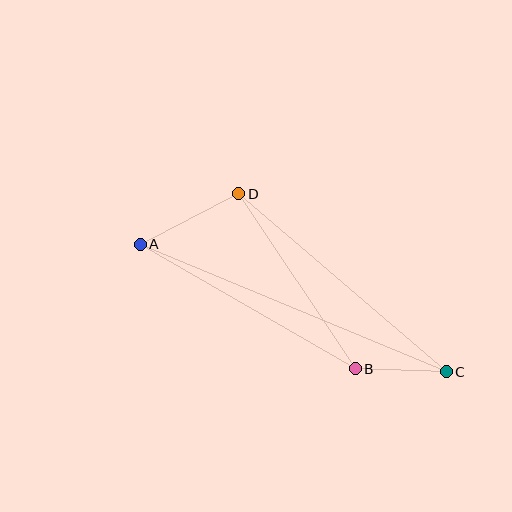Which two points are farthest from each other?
Points A and C are farthest from each other.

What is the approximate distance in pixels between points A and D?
The distance between A and D is approximately 111 pixels.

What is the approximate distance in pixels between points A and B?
The distance between A and B is approximately 249 pixels.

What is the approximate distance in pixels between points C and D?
The distance between C and D is approximately 273 pixels.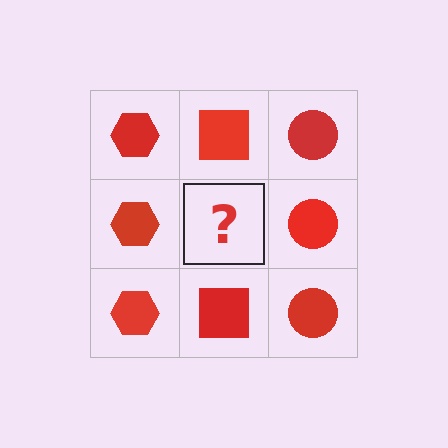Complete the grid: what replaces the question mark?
The question mark should be replaced with a red square.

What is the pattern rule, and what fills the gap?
The rule is that each column has a consistent shape. The gap should be filled with a red square.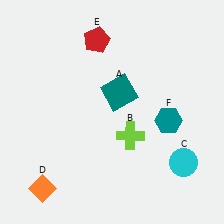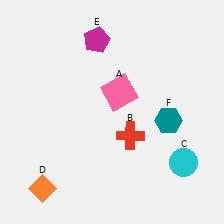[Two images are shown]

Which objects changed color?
A changed from teal to pink. B changed from lime to red. E changed from red to magenta.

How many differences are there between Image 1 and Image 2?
There are 3 differences between the two images.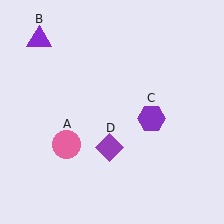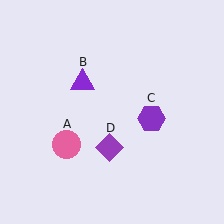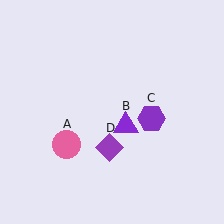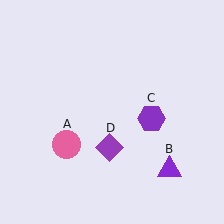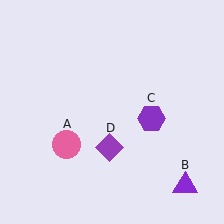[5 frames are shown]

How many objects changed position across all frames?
1 object changed position: purple triangle (object B).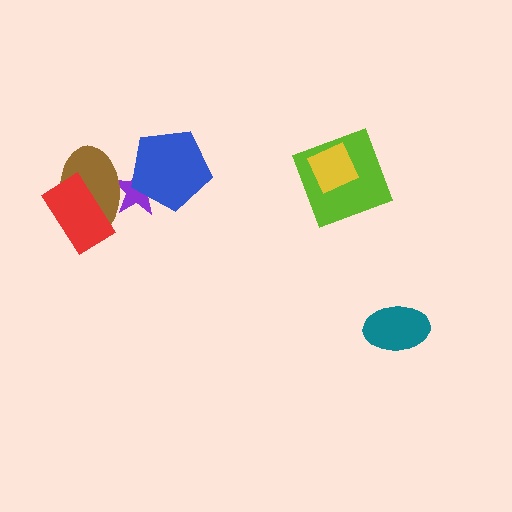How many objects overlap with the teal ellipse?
0 objects overlap with the teal ellipse.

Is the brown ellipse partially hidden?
Yes, it is partially covered by another shape.